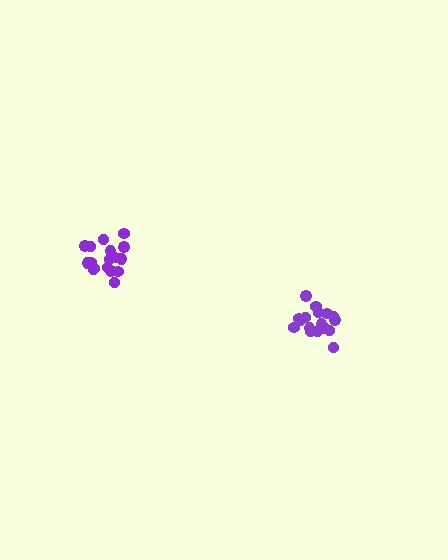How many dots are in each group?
Group 1: 17 dots, Group 2: 17 dots (34 total).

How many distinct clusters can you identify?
There are 2 distinct clusters.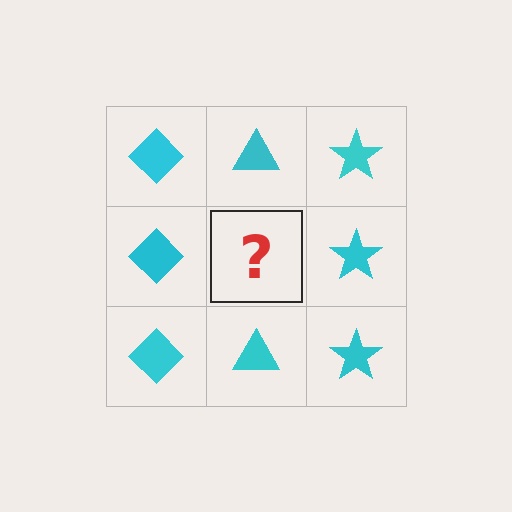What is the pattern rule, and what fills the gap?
The rule is that each column has a consistent shape. The gap should be filled with a cyan triangle.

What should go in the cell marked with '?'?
The missing cell should contain a cyan triangle.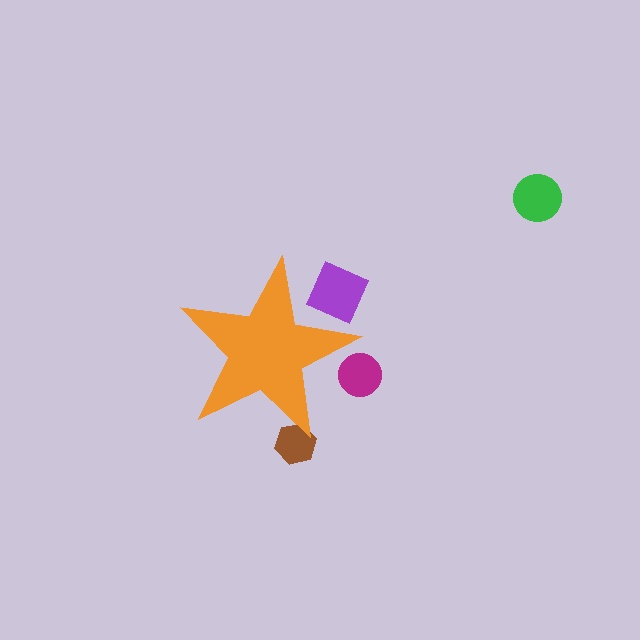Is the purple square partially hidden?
Yes, the purple square is partially hidden behind the orange star.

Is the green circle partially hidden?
No, the green circle is fully visible.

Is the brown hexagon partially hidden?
Yes, the brown hexagon is partially hidden behind the orange star.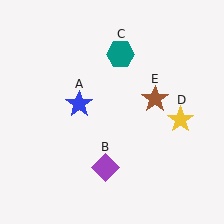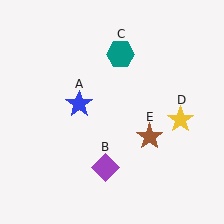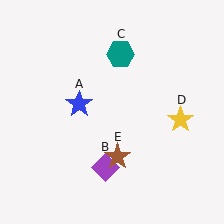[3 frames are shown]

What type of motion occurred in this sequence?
The brown star (object E) rotated clockwise around the center of the scene.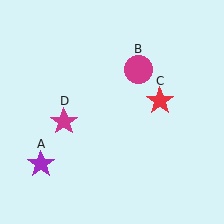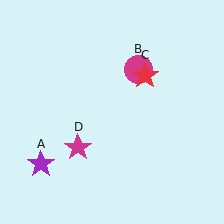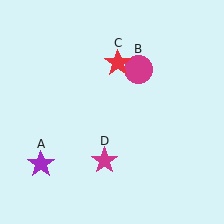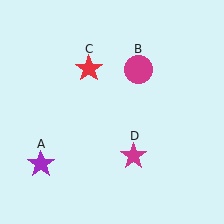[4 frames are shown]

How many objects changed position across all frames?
2 objects changed position: red star (object C), magenta star (object D).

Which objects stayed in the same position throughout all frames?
Purple star (object A) and magenta circle (object B) remained stationary.